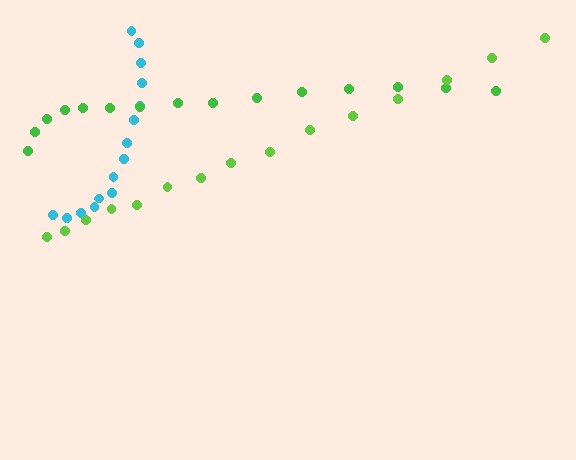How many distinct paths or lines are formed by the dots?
There are 3 distinct paths.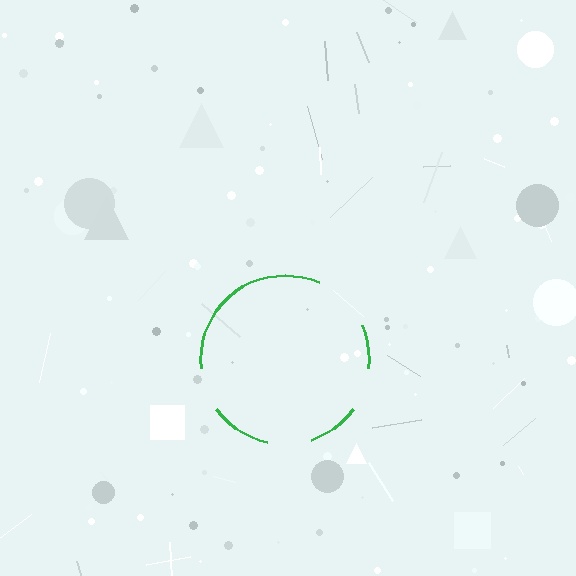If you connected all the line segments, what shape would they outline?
They would outline a circle.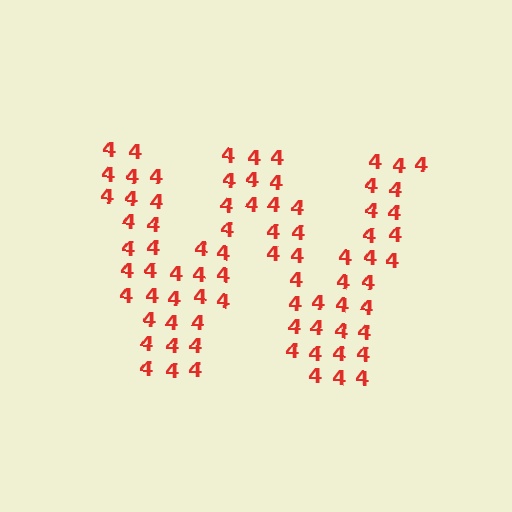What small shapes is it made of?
It is made of small digit 4's.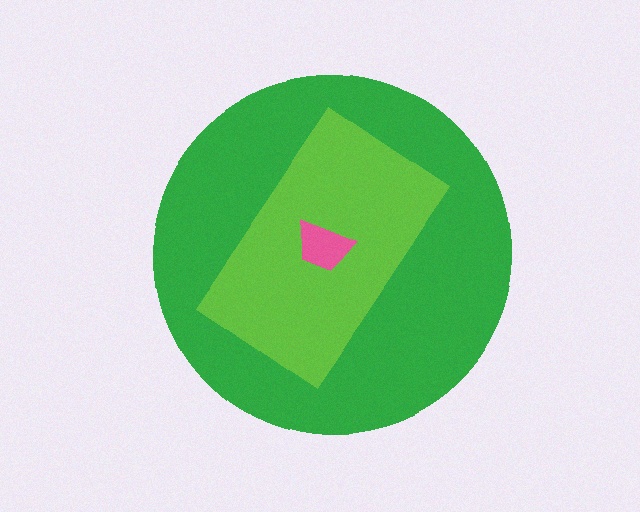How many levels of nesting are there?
3.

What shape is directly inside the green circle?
The lime rectangle.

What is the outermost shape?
The green circle.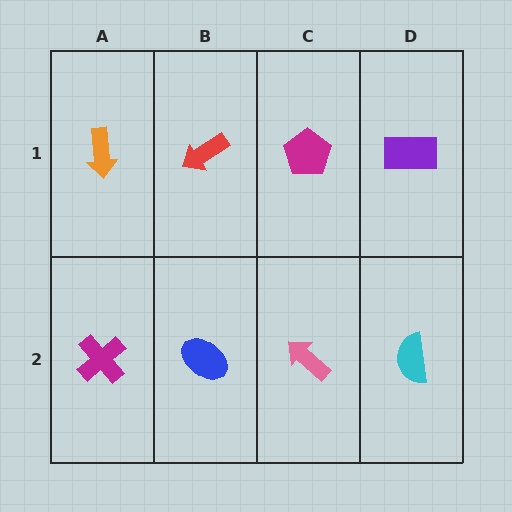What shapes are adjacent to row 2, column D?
A purple rectangle (row 1, column D), a pink arrow (row 2, column C).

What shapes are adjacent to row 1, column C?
A pink arrow (row 2, column C), a red arrow (row 1, column B), a purple rectangle (row 1, column D).